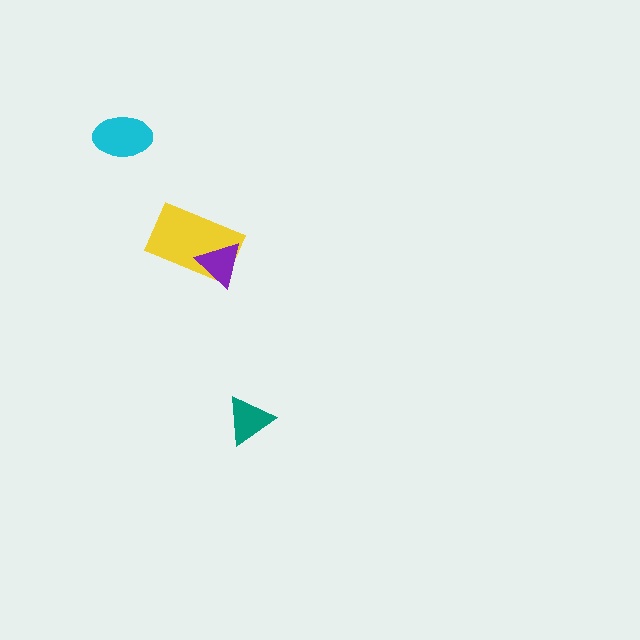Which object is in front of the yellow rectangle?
The purple triangle is in front of the yellow rectangle.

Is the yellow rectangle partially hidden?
Yes, it is partially covered by another shape.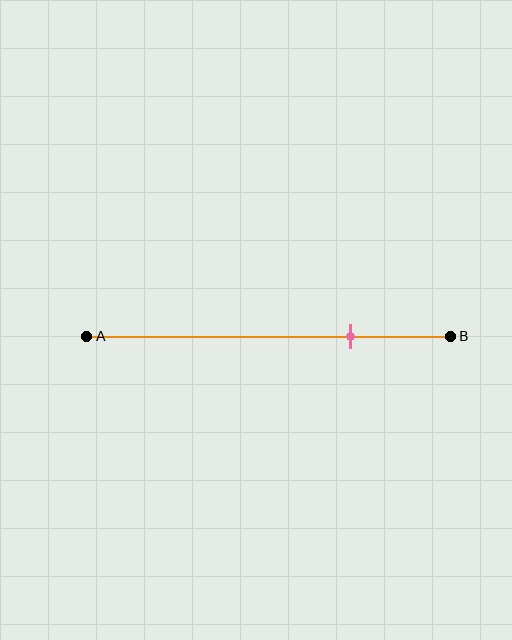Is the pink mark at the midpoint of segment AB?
No, the mark is at about 75% from A, not at the 50% midpoint.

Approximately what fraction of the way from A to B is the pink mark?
The pink mark is approximately 75% of the way from A to B.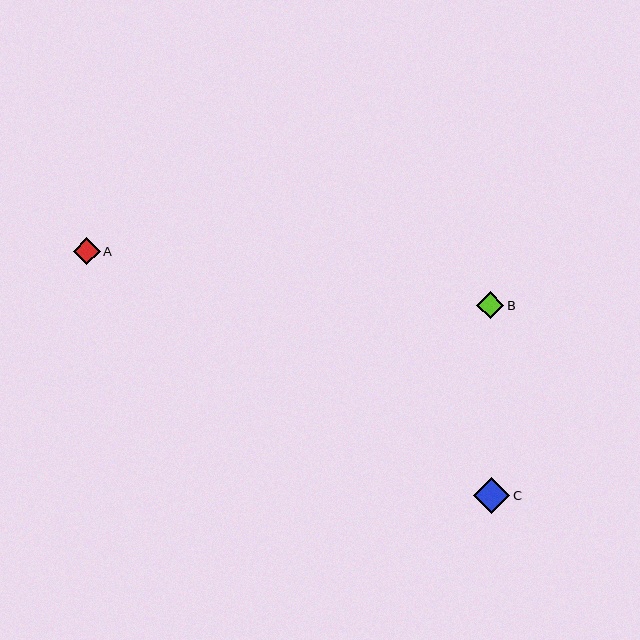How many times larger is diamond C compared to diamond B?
Diamond C is approximately 1.3 times the size of diamond B.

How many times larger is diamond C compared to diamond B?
Diamond C is approximately 1.3 times the size of diamond B.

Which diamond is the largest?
Diamond C is the largest with a size of approximately 36 pixels.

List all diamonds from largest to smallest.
From largest to smallest: C, B, A.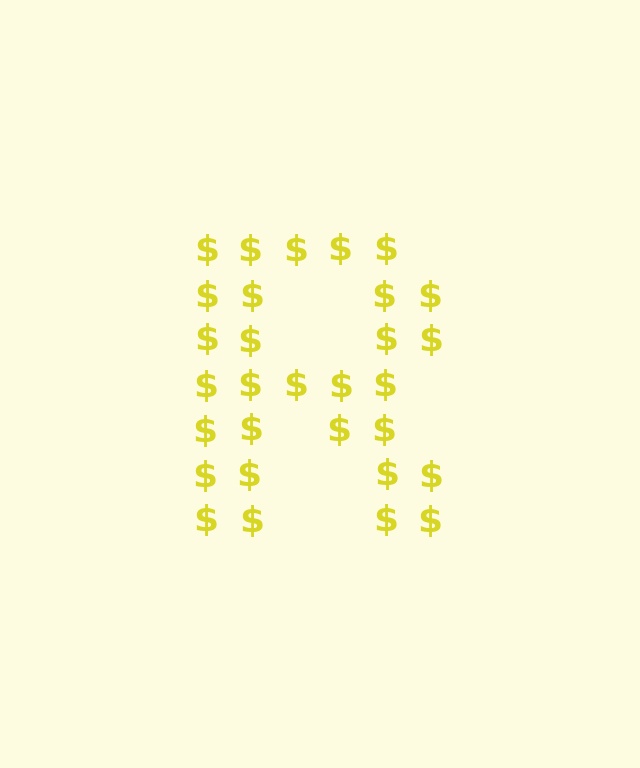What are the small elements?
The small elements are dollar signs.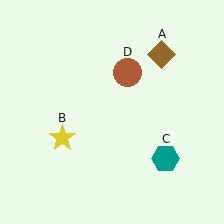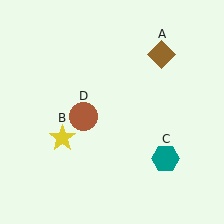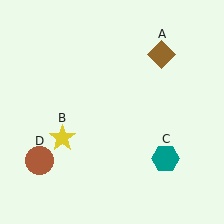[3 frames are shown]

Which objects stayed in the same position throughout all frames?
Brown diamond (object A) and yellow star (object B) and teal hexagon (object C) remained stationary.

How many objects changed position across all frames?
1 object changed position: brown circle (object D).